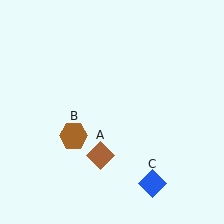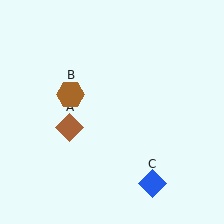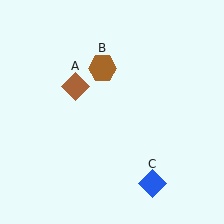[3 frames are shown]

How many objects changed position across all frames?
2 objects changed position: brown diamond (object A), brown hexagon (object B).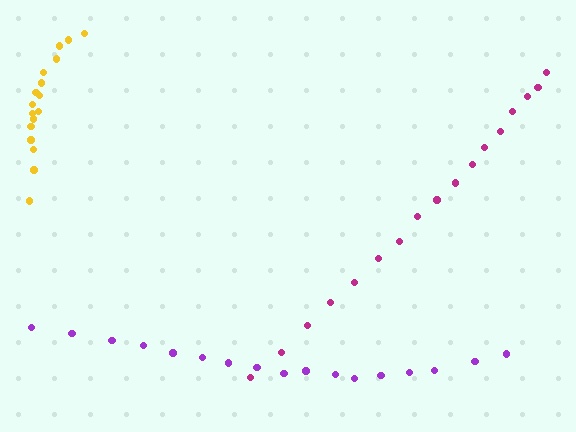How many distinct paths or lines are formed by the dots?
There are 3 distinct paths.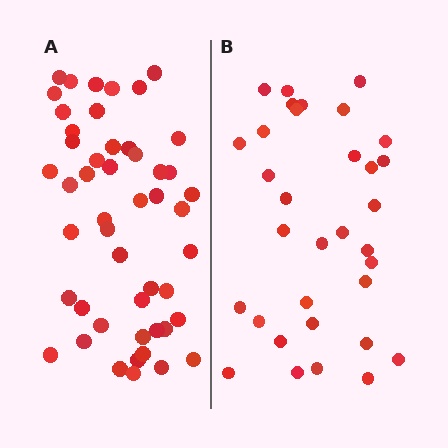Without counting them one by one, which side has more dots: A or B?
Region A (the left region) has more dots.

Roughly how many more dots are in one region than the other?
Region A has approximately 15 more dots than region B.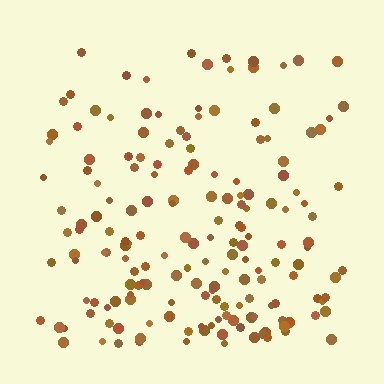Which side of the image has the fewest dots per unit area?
The top.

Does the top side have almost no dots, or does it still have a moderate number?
Still a moderate number, just noticeably fewer than the bottom.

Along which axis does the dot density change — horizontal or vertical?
Vertical.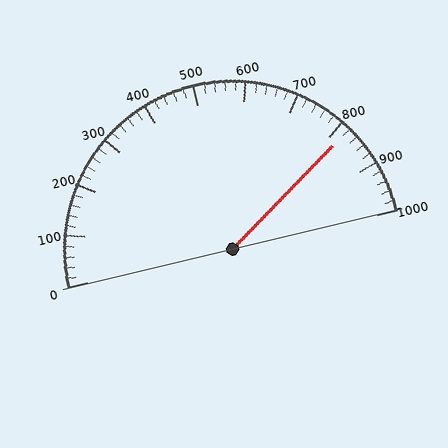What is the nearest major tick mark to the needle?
The nearest major tick mark is 800.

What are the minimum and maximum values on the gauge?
The gauge ranges from 0 to 1000.